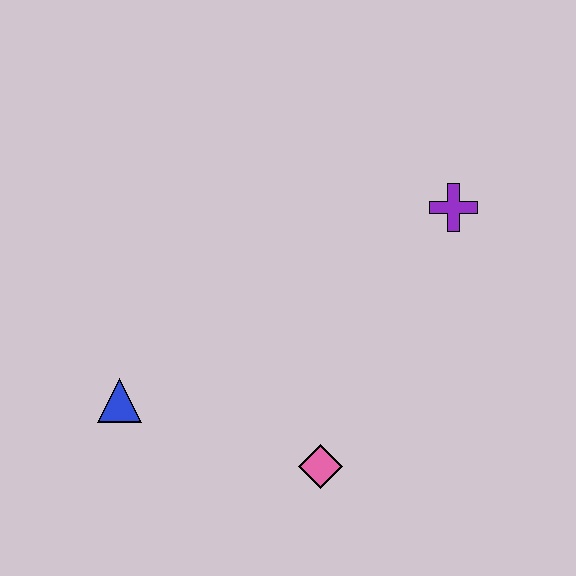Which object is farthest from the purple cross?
The blue triangle is farthest from the purple cross.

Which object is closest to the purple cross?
The pink diamond is closest to the purple cross.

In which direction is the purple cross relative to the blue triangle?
The purple cross is to the right of the blue triangle.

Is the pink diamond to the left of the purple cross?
Yes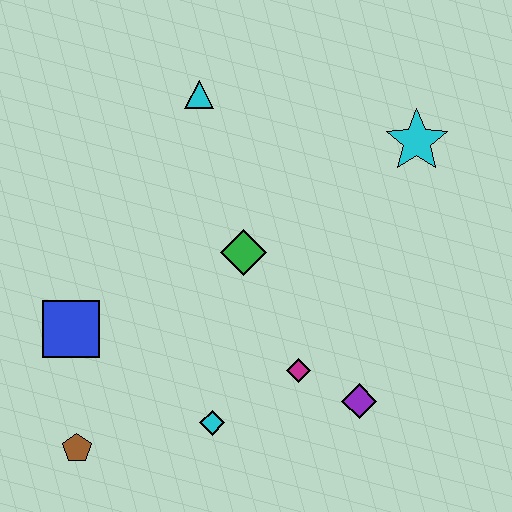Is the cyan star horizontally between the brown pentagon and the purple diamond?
No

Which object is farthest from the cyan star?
The brown pentagon is farthest from the cyan star.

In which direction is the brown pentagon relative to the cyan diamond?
The brown pentagon is to the left of the cyan diamond.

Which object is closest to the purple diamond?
The magenta diamond is closest to the purple diamond.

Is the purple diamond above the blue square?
No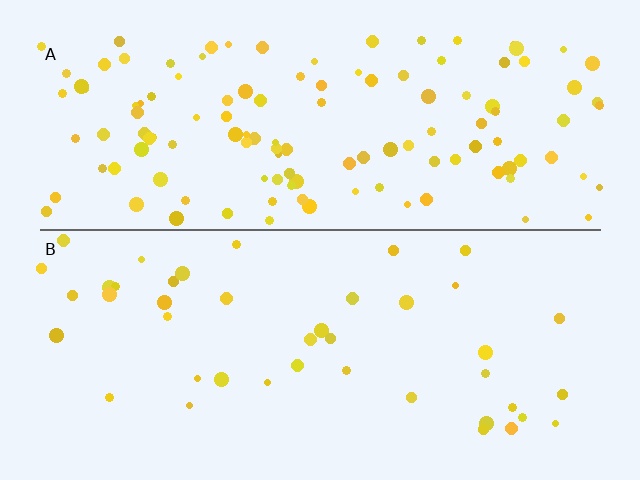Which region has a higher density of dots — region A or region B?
A (the top).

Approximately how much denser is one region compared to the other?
Approximately 2.9× — region A over region B.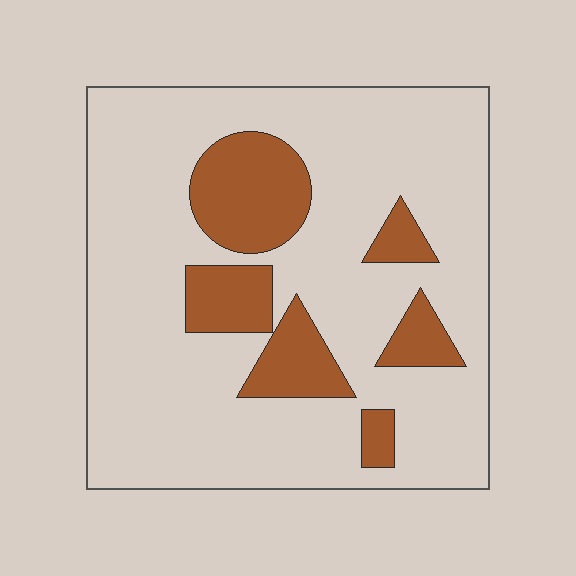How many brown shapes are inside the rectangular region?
6.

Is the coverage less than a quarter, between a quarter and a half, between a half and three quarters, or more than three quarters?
Less than a quarter.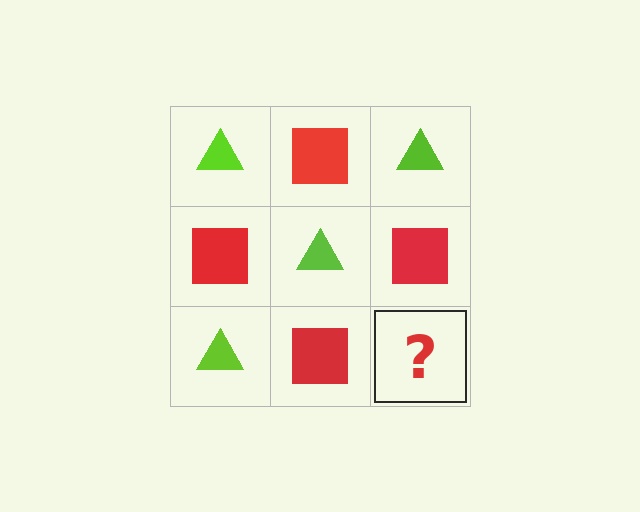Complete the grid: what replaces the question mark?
The question mark should be replaced with a lime triangle.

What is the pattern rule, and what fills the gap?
The rule is that it alternates lime triangle and red square in a checkerboard pattern. The gap should be filled with a lime triangle.